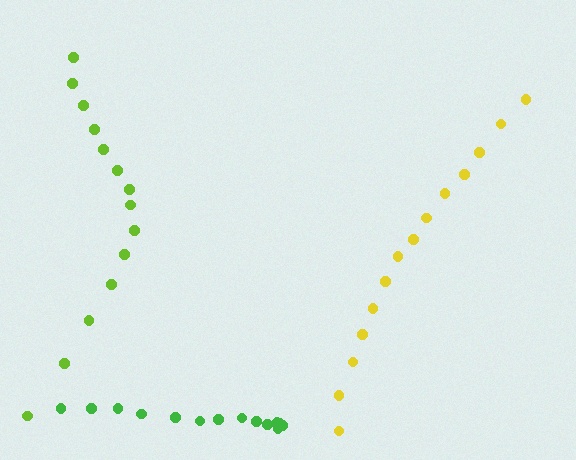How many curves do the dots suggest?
There are 3 distinct paths.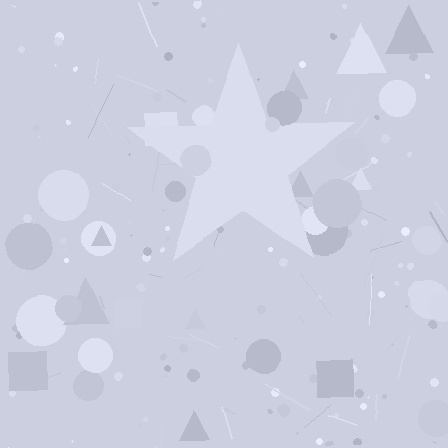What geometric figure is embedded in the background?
A star is embedded in the background.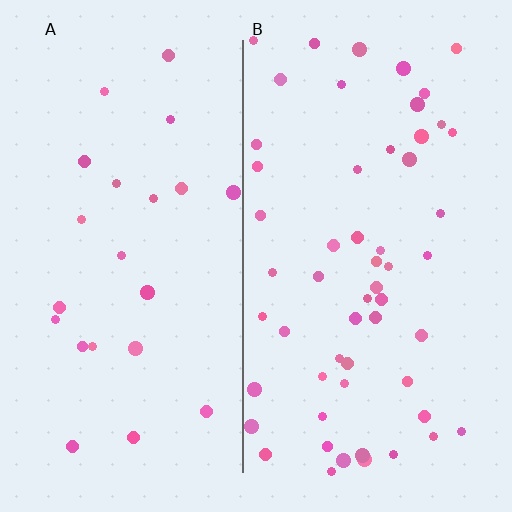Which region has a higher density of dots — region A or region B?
B (the right).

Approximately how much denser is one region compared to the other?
Approximately 2.4× — region B over region A.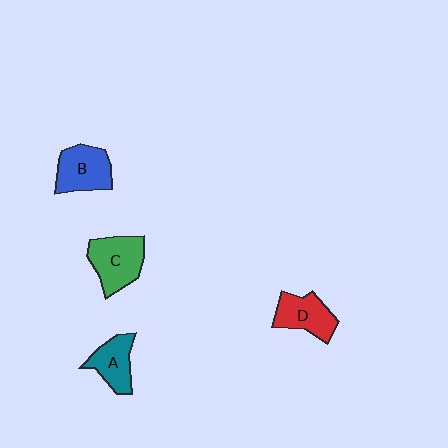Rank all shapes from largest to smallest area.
From largest to smallest: C (green), B (blue), D (red), A (teal).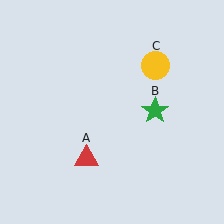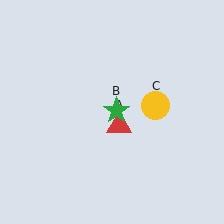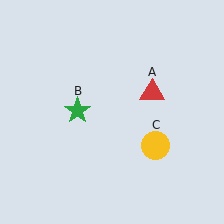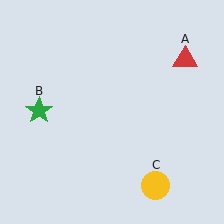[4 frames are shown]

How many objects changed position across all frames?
3 objects changed position: red triangle (object A), green star (object B), yellow circle (object C).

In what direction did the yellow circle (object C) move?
The yellow circle (object C) moved down.